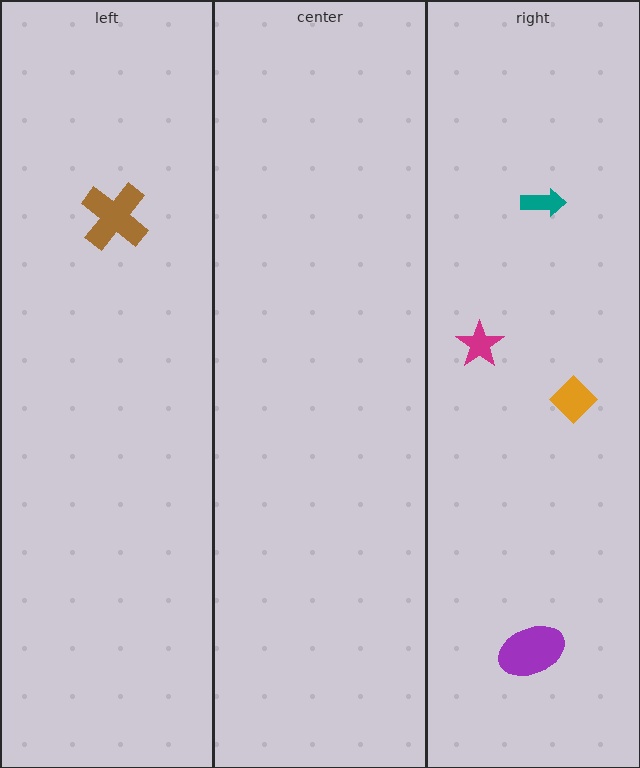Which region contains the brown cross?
The left region.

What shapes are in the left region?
The brown cross.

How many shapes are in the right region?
4.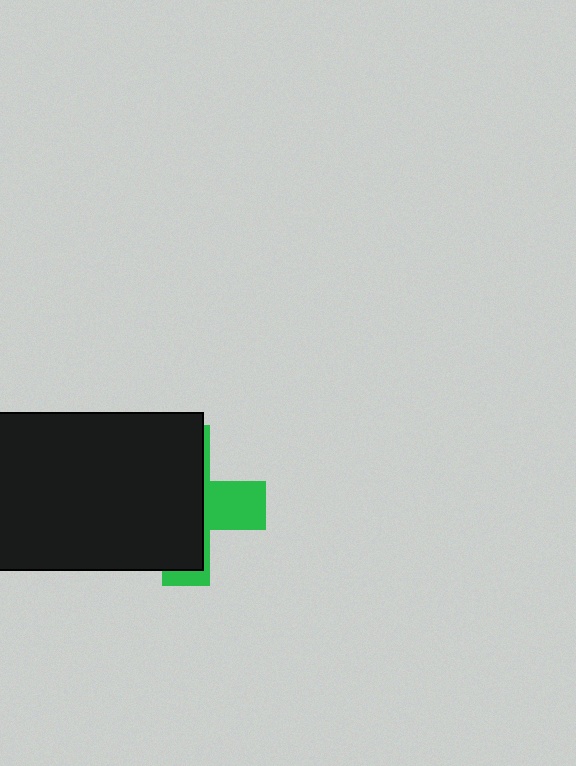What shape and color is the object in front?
The object in front is a black rectangle.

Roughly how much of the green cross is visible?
A small part of it is visible (roughly 32%).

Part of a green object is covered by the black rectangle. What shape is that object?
It is a cross.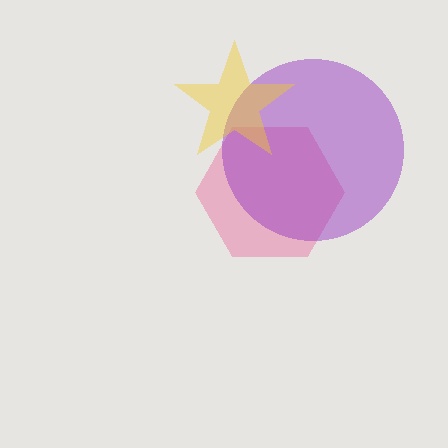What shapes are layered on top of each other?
The layered shapes are: a pink hexagon, a purple circle, a yellow star.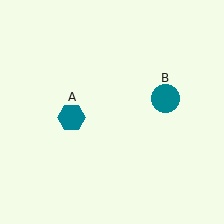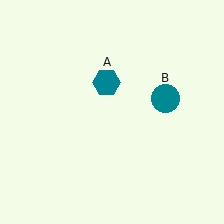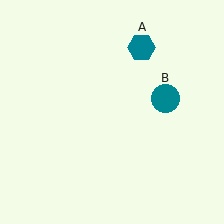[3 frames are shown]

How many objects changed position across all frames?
1 object changed position: teal hexagon (object A).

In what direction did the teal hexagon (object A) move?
The teal hexagon (object A) moved up and to the right.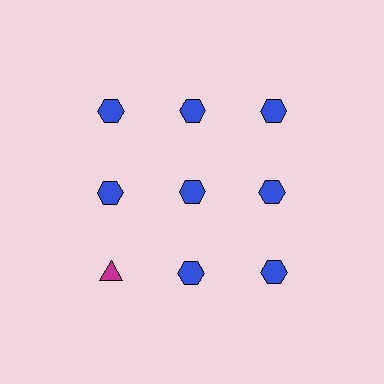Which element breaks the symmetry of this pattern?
The magenta triangle in the third row, leftmost column breaks the symmetry. All other shapes are blue hexagons.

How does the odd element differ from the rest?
It differs in both color (magenta instead of blue) and shape (triangle instead of hexagon).